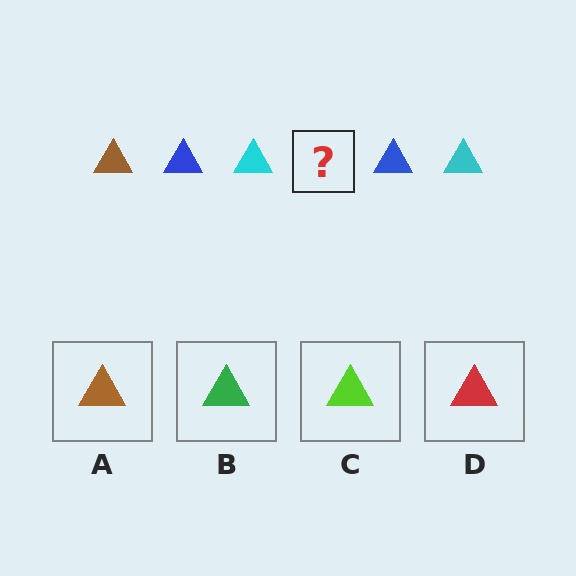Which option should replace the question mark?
Option A.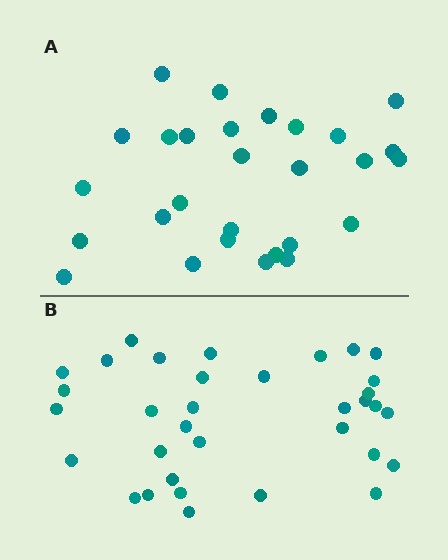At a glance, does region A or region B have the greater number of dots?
Region B (the bottom region) has more dots.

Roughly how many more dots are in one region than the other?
Region B has about 6 more dots than region A.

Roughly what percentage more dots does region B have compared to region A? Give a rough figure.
About 20% more.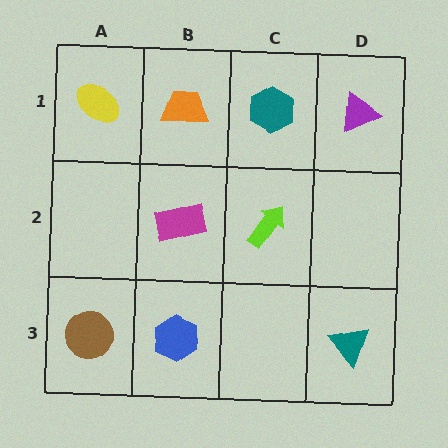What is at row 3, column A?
A brown circle.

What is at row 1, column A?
A yellow ellipse.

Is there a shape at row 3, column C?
No, that cell is empty.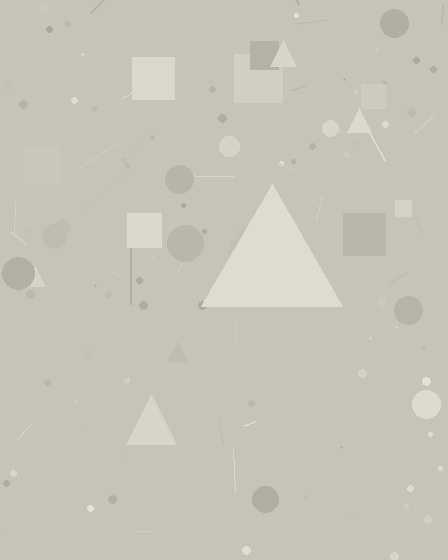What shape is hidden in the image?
A triangle is hidden in the image.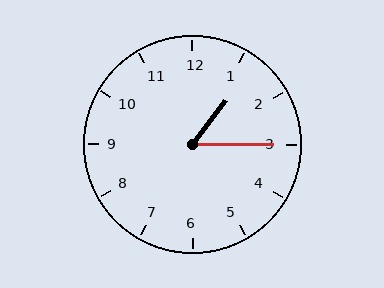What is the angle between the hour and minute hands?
Approximately 52 degrees.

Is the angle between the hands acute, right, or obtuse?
It is acute.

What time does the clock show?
1:15.